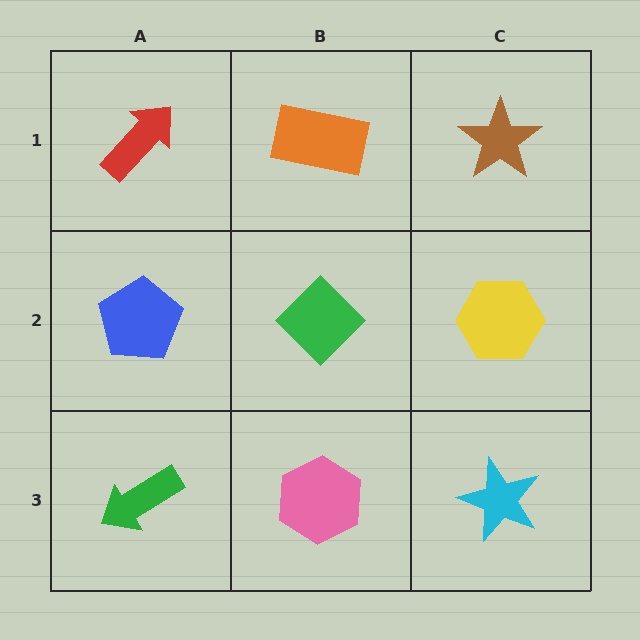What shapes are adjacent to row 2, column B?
An orange rectangle (row 1, column B), a pink hexagon (row 3, column B), a blue pentagon (row 2, column A), a yellow hexagon (row 2, column C).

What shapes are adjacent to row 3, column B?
A green diamond (row 2, column B), a green arrow (row 3, column A), a cyan star (row 3, column C).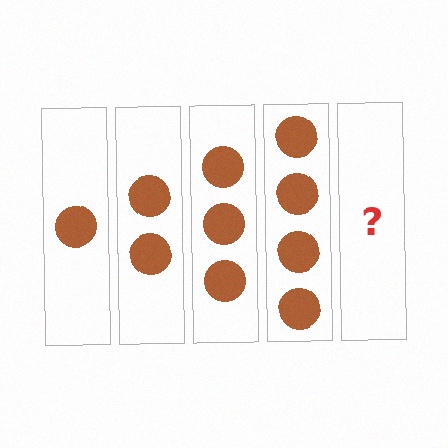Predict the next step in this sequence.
The next step is 5 circles.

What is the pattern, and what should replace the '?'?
The pattern is that each step adds one more circle. The '?' should be 5 circles.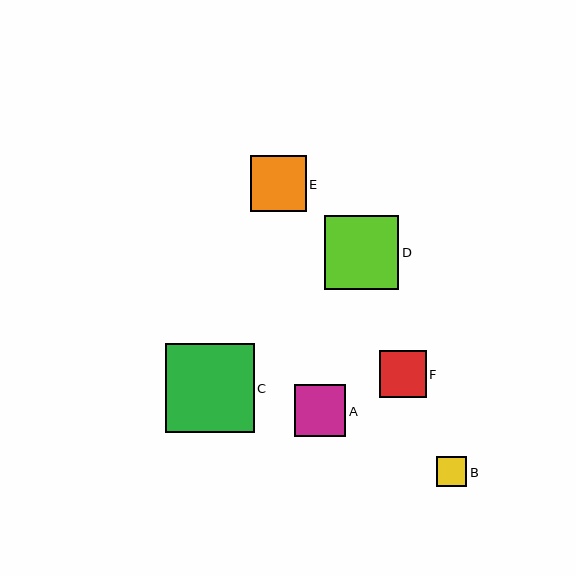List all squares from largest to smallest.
From largest to smallest: C, D, E, A, F, B.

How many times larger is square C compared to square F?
Square C is approximately 1.9 times the size of square F.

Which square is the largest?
Square C is the largest with a size of approximately 89 pixels.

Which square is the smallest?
Square B is the smallest with a size of approximately 30 pixels.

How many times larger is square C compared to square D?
Square C is approximately 1.2 times the size of square D.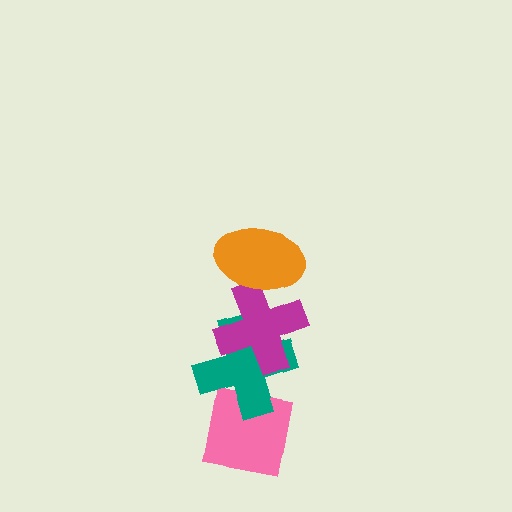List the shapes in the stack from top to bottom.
From top to bottom: the orange ellipse, the magenta cross, the teal cross, the pink square.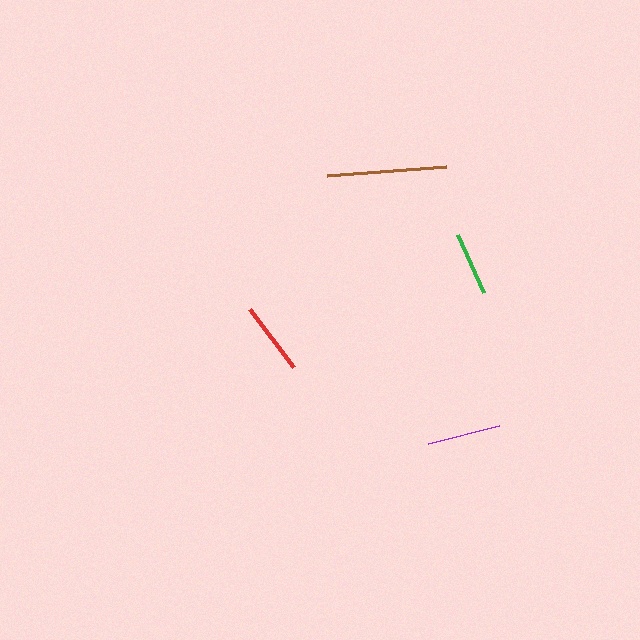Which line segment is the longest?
The brown line is the longest at approximately 120 pixels.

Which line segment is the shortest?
The green line is the shortest at approximately 64 pixels.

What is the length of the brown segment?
The brown segment is approximately 120 pixels long.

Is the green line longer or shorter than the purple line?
The purple line is longer than the green line.